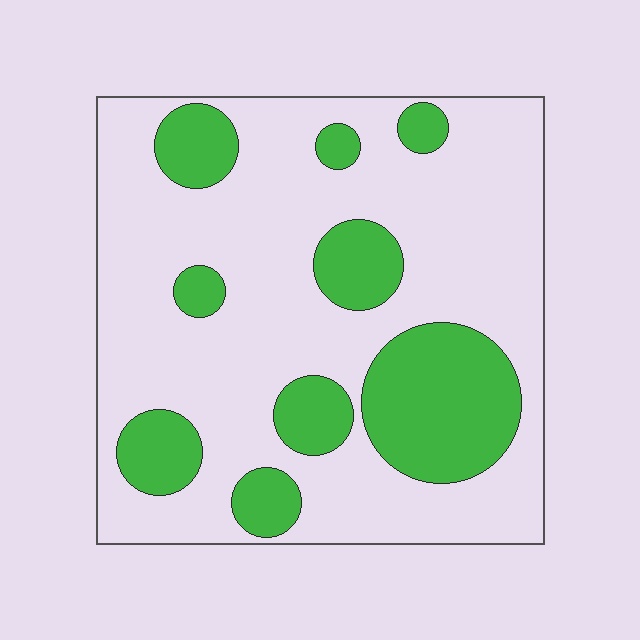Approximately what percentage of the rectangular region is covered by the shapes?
Approximately 25%.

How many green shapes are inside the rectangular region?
9.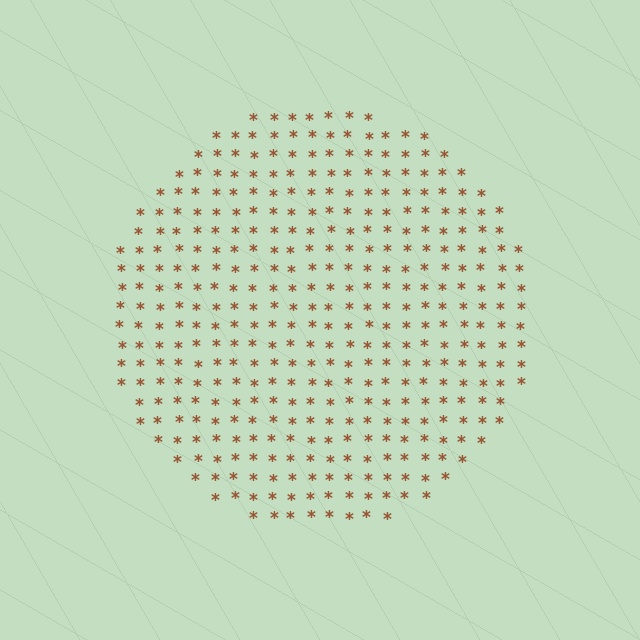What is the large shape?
The large shape is a circle.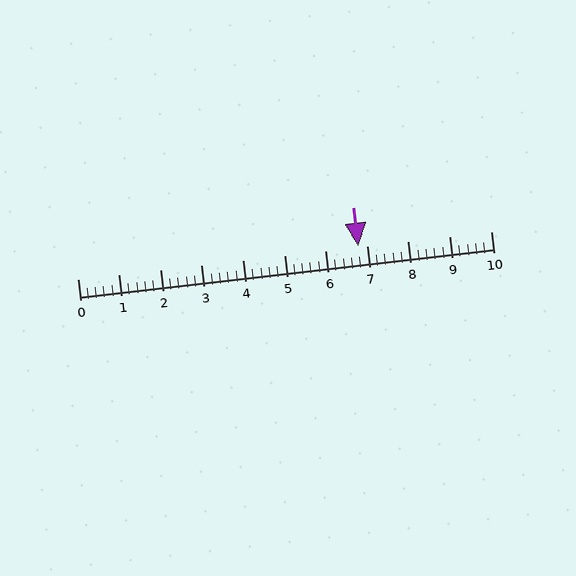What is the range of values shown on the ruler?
The ruler shows values from 0 to 10.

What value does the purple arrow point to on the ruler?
The purple arrow points to approximately 6.8.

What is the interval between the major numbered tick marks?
The major tick marks are spaced 1 units apart.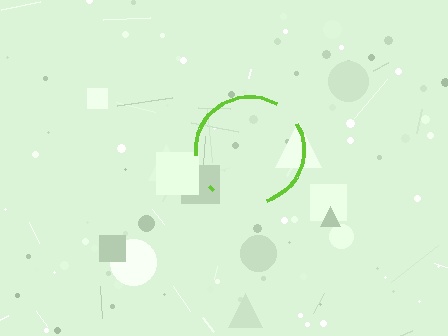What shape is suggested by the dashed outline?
The dashed outline suggests a circle.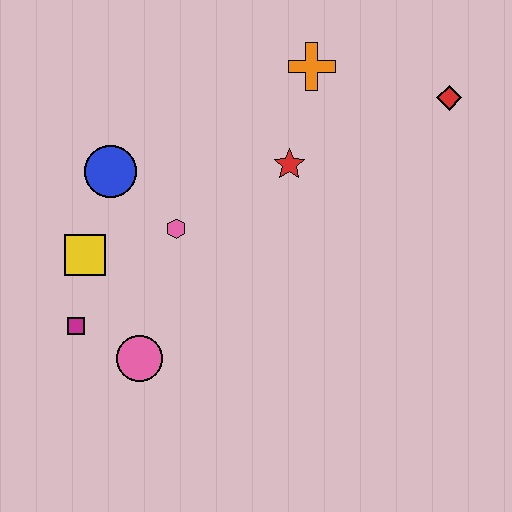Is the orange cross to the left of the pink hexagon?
No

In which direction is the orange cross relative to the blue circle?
The orange cross is to the right of the blue circle.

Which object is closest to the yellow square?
The magenta square is closest to the yellow square.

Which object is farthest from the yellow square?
The red diamond is farthest from the yellow square.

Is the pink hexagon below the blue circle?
Yes